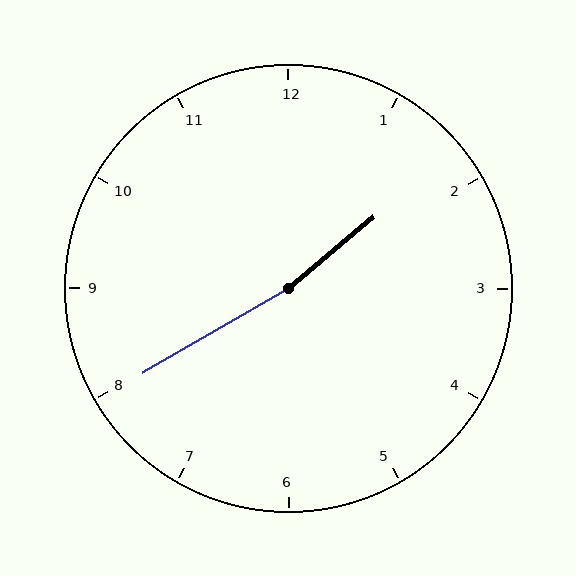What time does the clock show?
1:40.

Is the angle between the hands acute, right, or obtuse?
It is obtuse.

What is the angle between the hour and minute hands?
Approximately 170 degrees.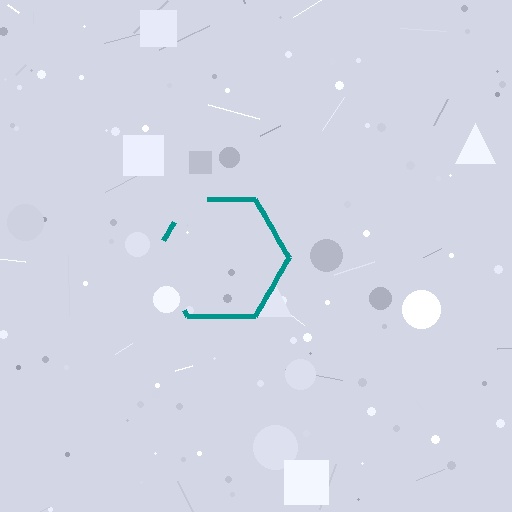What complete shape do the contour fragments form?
The contour fragments form a hexagon.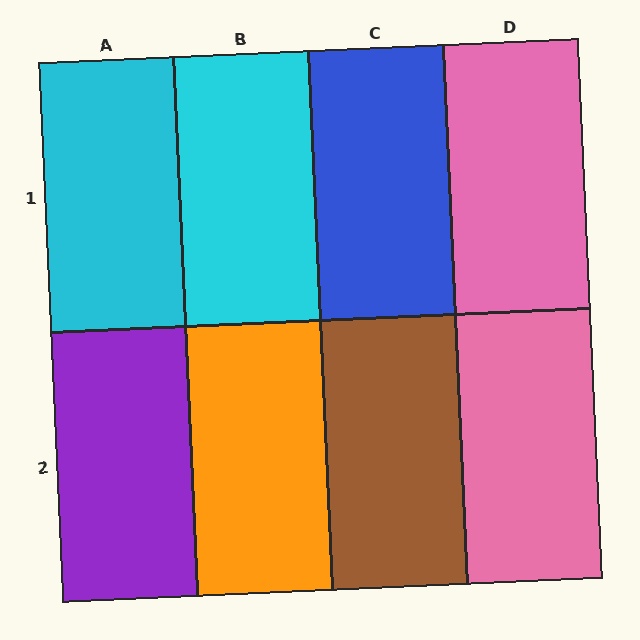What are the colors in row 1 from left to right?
Cyan, cyan, blue, pink.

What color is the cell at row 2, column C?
Brown.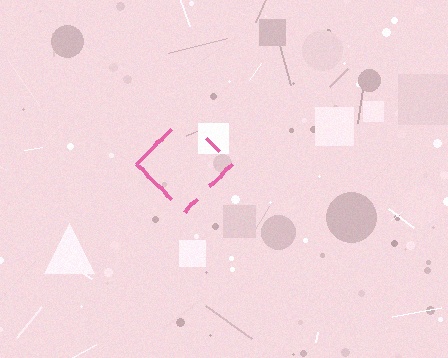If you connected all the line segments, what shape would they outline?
They would outline a diamond.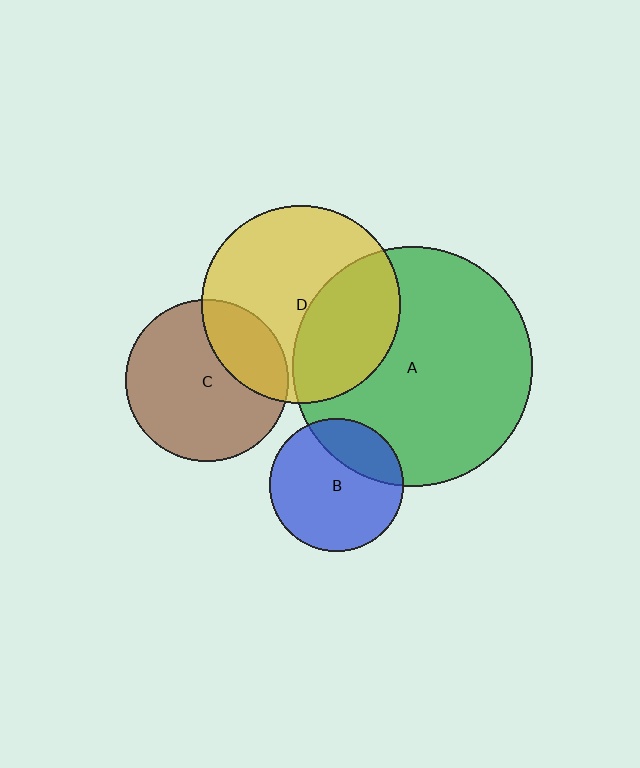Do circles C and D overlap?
Yes.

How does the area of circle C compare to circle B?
Approximately 1.5 times.